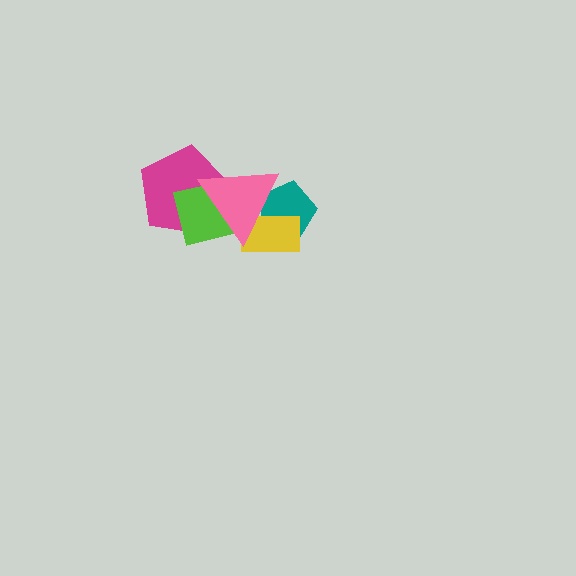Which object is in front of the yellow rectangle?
The pink triangle is in front of the yellow rectangle.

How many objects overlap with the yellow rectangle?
2 objects overlap with the yellow rectangle.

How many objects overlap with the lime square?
2 objects overlap with the lime square.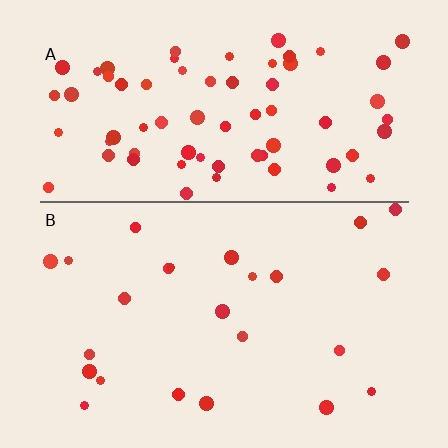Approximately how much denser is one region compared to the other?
Approximately 3.0× — region A over region B.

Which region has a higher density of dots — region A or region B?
A (the top).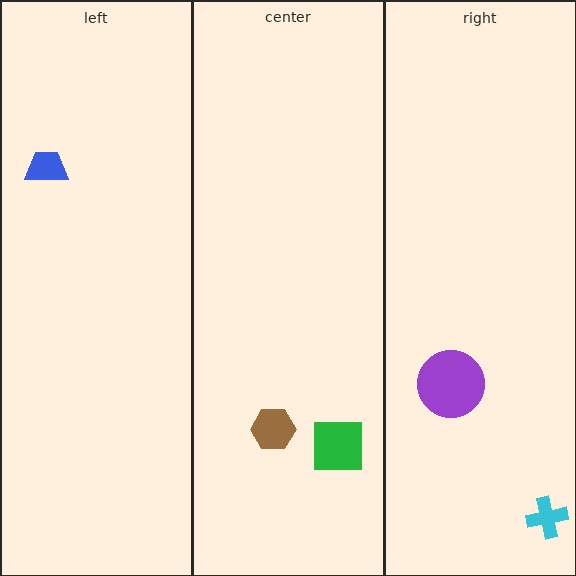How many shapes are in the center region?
2.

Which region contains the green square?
The center region.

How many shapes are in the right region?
2.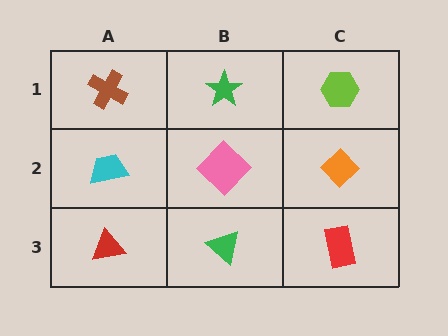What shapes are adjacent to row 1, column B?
A pink diamond (row 2, column B), a brown cross (row 1, column A), a lime hexagon (row 1, column C).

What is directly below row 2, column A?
A red triangle.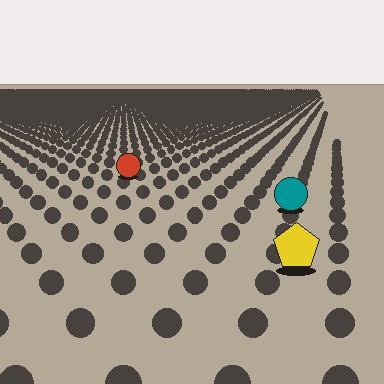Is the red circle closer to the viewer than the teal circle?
No. The teal circle is closer — you can tell from the texture gradient: the ground texture is coarser near it.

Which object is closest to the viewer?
The yellow pentagon is closest. The texture marks near it are larger and more spread out.